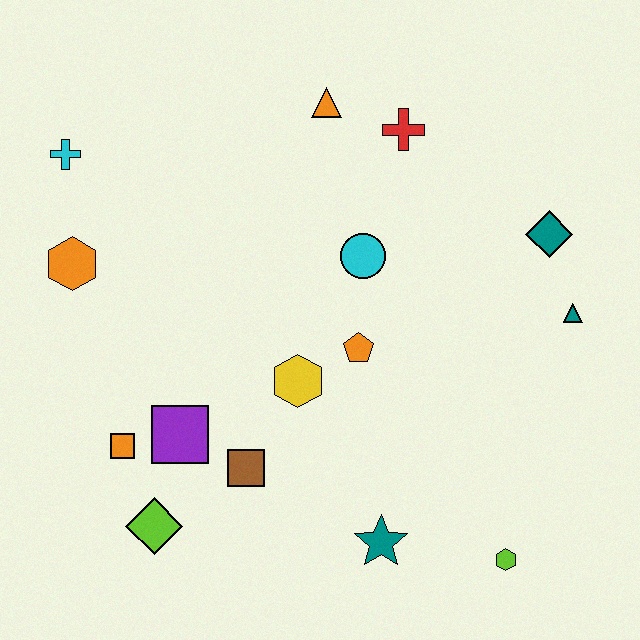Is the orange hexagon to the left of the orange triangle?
Yes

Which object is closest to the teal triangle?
The teal diamond is closest to the teal triangle.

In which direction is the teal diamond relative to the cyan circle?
The teal diamond is to the right of the cyan circle.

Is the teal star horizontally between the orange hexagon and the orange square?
No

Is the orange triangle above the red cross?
Yes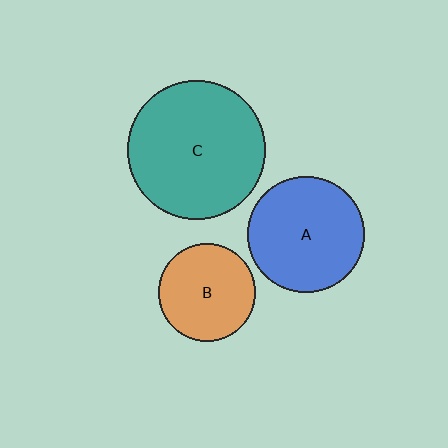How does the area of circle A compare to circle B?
Approximately 1.4 times.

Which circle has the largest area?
Circle C (teal).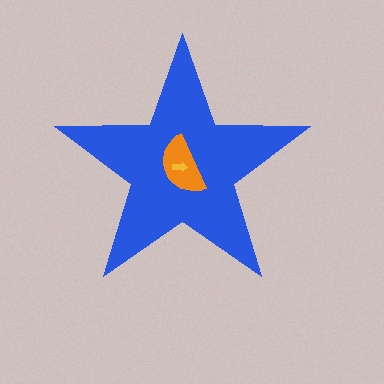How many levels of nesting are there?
3.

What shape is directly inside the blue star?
The orange semicircle.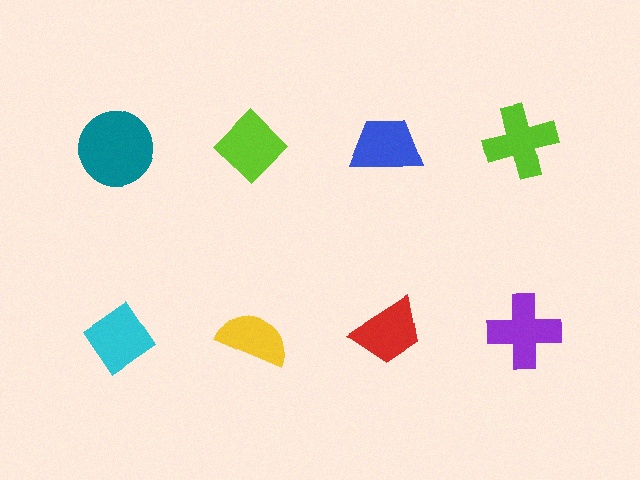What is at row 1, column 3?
A blue trapezoid.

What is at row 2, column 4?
A purple cross.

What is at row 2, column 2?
A yellow semicircle.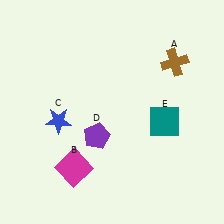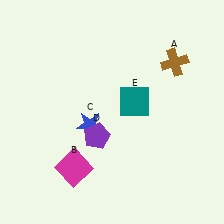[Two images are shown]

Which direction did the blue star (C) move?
The blue star (C) moved right.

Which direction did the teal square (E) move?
The teal square (E) moved left.